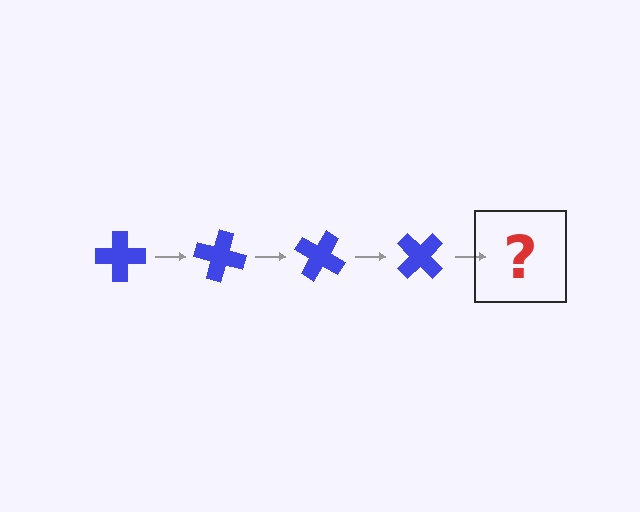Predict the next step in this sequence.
The next step is a blue cross rotated 60 degrees.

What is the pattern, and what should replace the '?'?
The pattern is that the cross rotates 15 degrees each step. The '?' should be a blue cross rotated 60 degrees.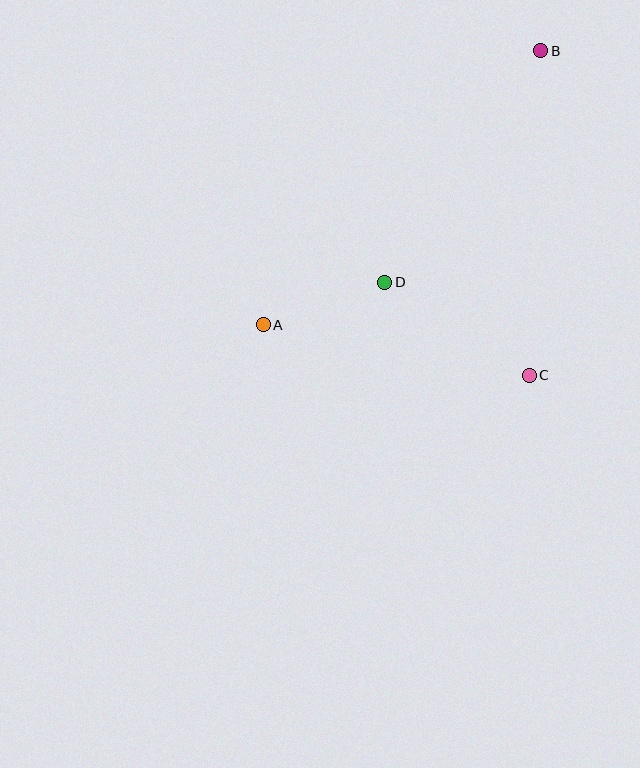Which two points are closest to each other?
Points A and D are closest to each other.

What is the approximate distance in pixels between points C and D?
The distance between C and D is approximately 172 pixels.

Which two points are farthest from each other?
Points A and B are farthest from each other.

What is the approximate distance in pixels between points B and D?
The distance between B and D is approximately 279 pixels.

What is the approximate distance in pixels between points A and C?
The distance between A and C is approximately 271 pixels.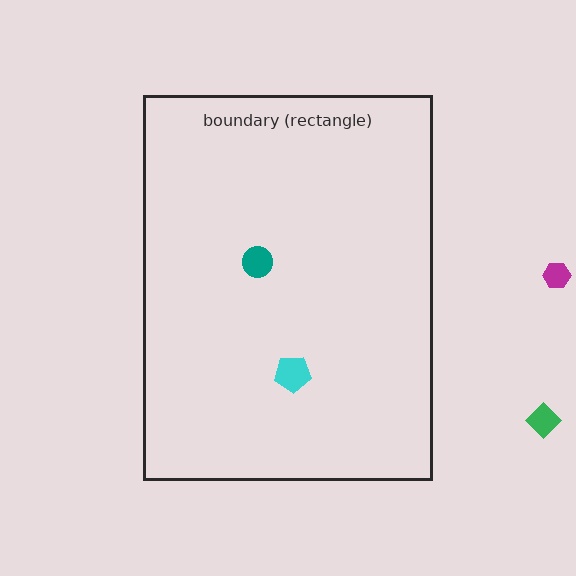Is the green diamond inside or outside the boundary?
Outside.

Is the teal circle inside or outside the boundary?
Inside.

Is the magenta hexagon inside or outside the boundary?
Outside.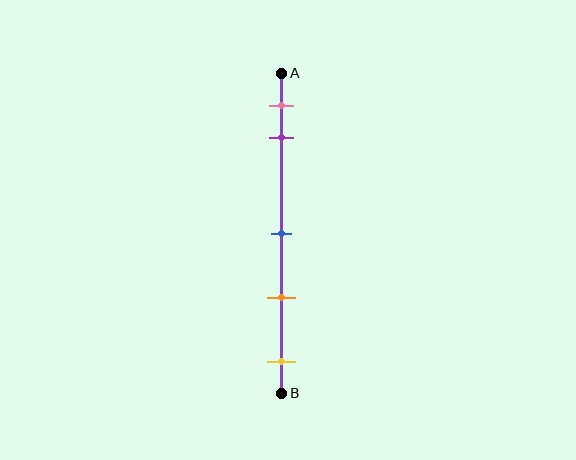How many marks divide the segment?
There are 5 marks dividing the segment.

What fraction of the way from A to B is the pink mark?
The pink mark is approximately 10% (0.1) of the way from A to B.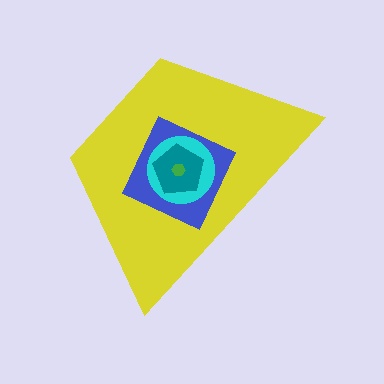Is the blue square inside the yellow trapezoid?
Yes.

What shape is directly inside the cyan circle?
The teal pentagon.